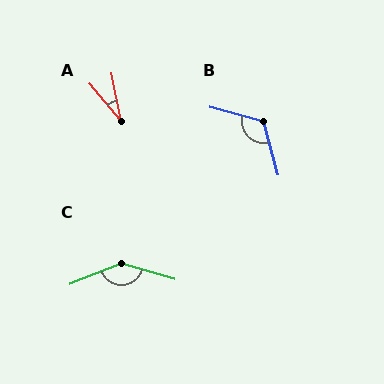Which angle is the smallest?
A, at approximately 29 degrees.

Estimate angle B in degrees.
Approximately 121 degrees.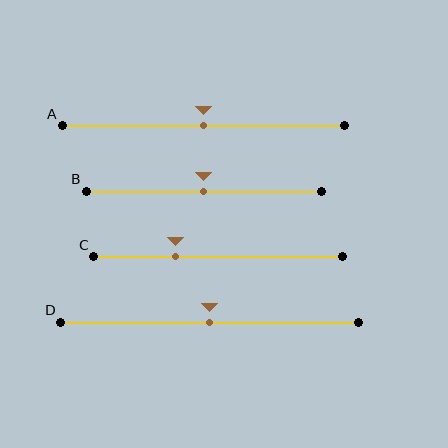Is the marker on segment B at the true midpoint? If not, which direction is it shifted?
Yes, the marker on segment B is at the true midpoint.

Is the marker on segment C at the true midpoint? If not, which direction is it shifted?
No, the marker on segment C is shifted to the left by about 17% of the segment length.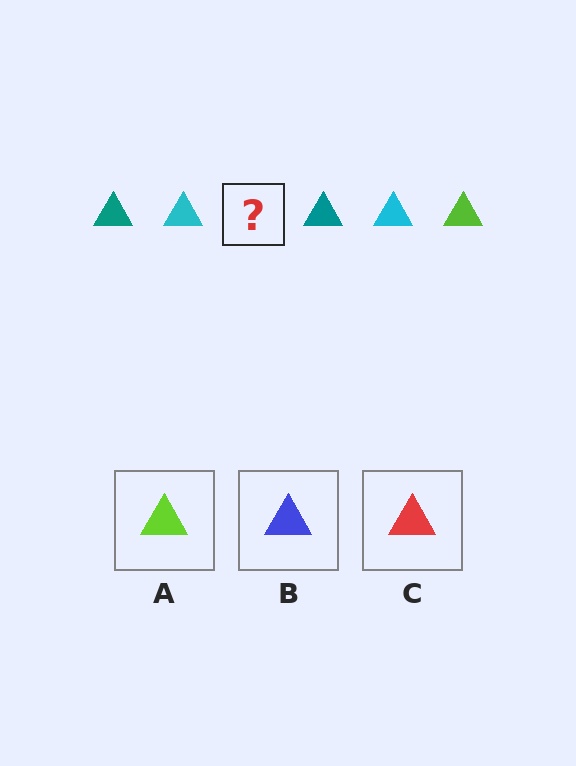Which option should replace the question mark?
Option A.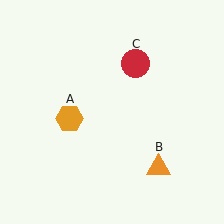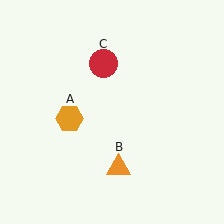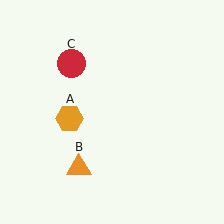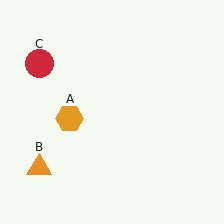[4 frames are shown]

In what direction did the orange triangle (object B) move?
The orange triangle (object B) moved left.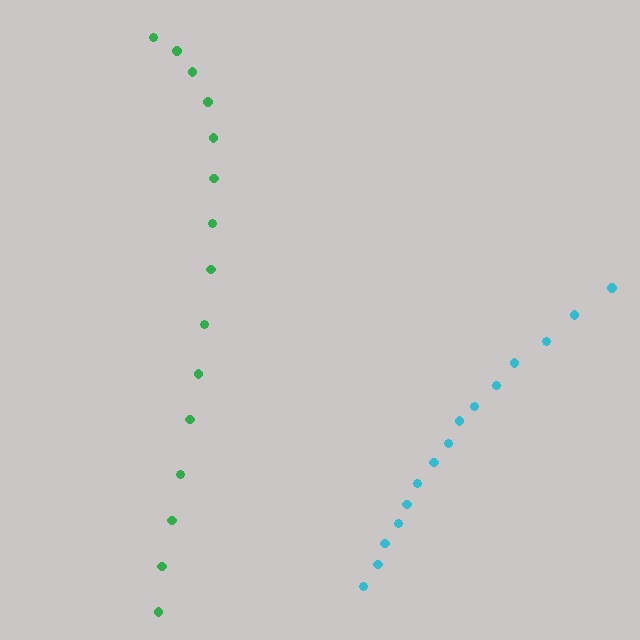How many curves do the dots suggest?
There are 2 distinct paths.